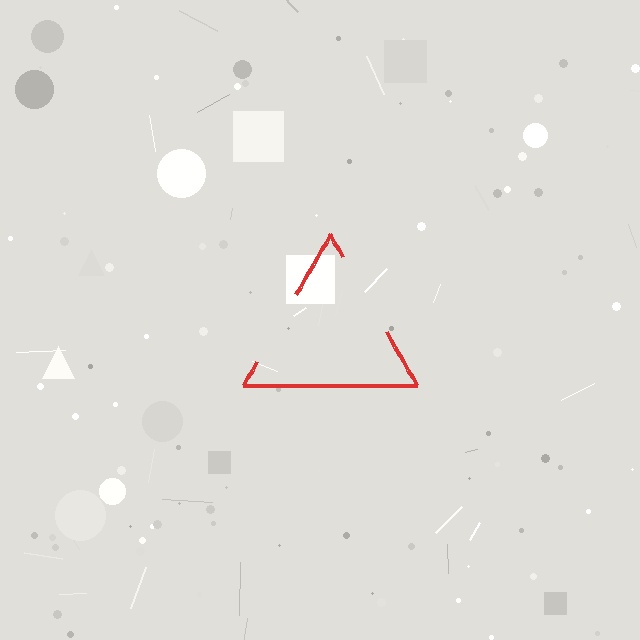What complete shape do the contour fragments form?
The contour fragments form a triangle.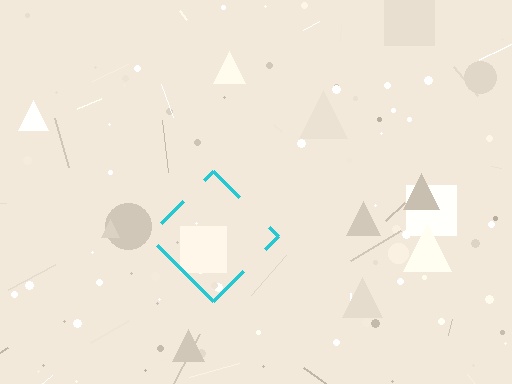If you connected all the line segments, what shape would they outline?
They would outline a diamond.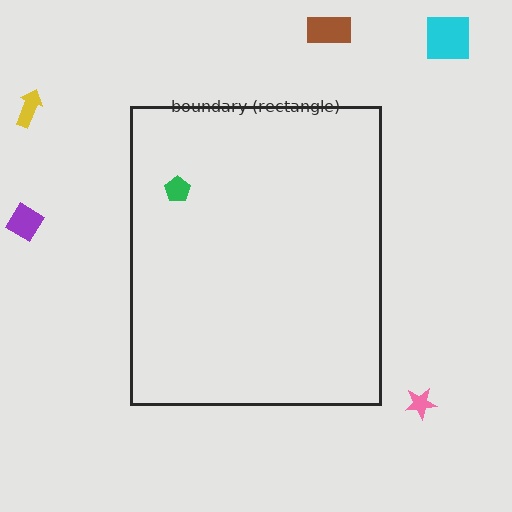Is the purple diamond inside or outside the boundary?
Outside.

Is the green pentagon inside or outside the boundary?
Inside.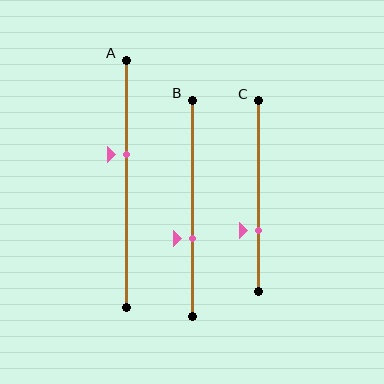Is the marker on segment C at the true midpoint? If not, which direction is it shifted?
No, the marker on segment C is shifted downward by about 18% of the segment length.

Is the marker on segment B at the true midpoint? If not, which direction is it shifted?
No, the marker on segment B is shifted downward by about 14% of the segment length.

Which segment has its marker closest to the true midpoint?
Segment A has its marker closest to the true midpoint.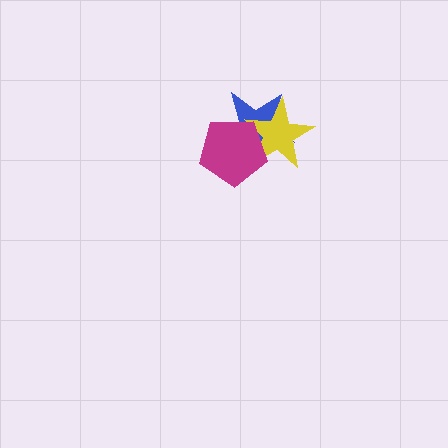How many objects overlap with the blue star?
2 objects overlap with the blue star.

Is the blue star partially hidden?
Yes, it is partially covered by another shape.